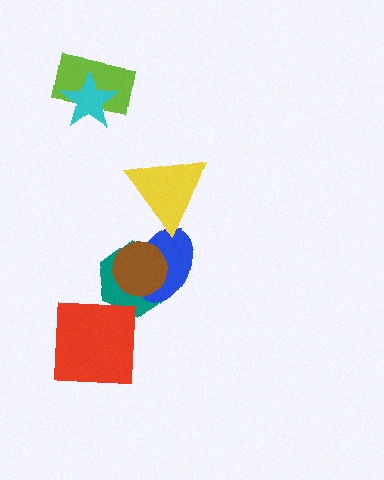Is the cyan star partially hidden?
No, no other shape covers it.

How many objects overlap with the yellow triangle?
1 object overlaps with the yellow triangle.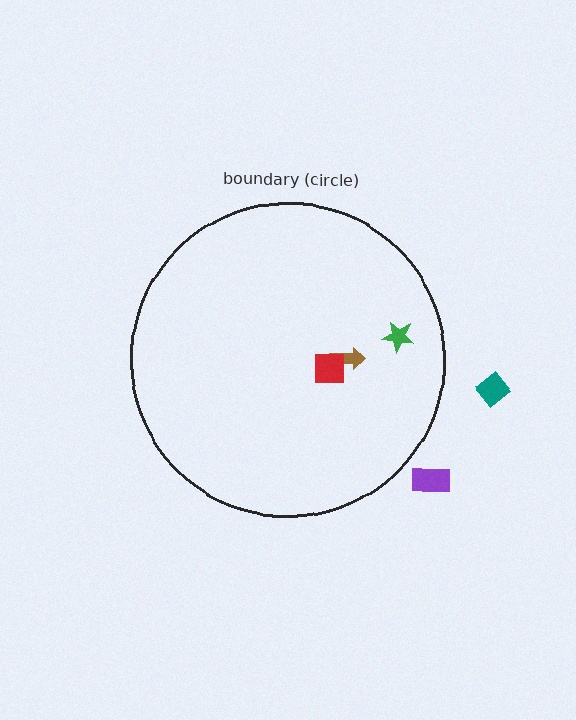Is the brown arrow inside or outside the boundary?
Inside.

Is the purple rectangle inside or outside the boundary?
Outside.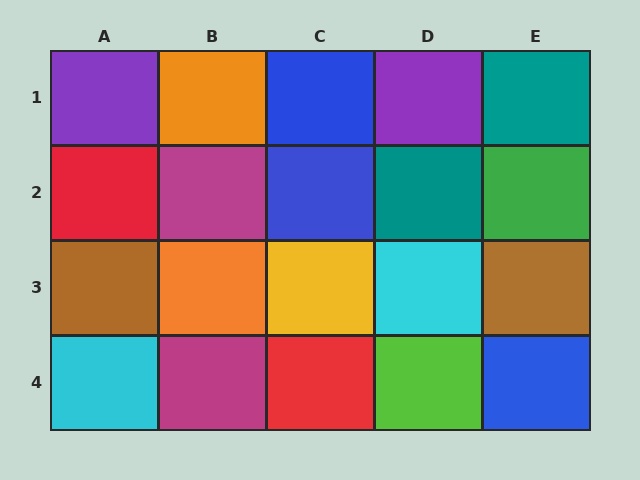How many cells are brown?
2 cells are brown.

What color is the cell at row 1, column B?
Orange.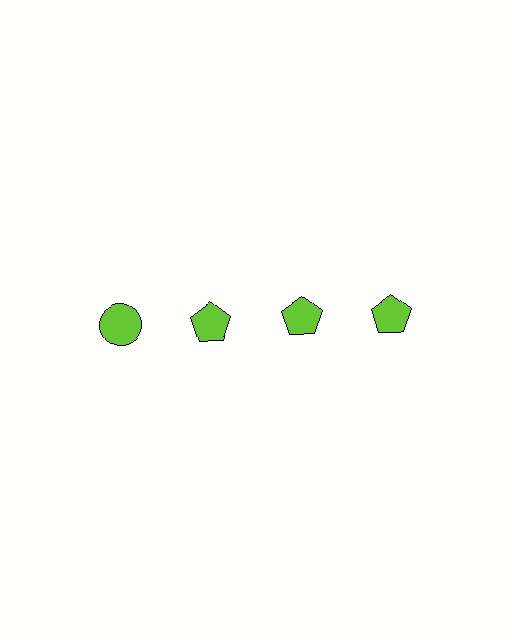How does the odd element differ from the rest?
It has a different shape: circle instead of pentagon.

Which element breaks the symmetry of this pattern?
The lime circle in the top row, leftmost column breaks the symmetry. All other shapes are lime pentagons.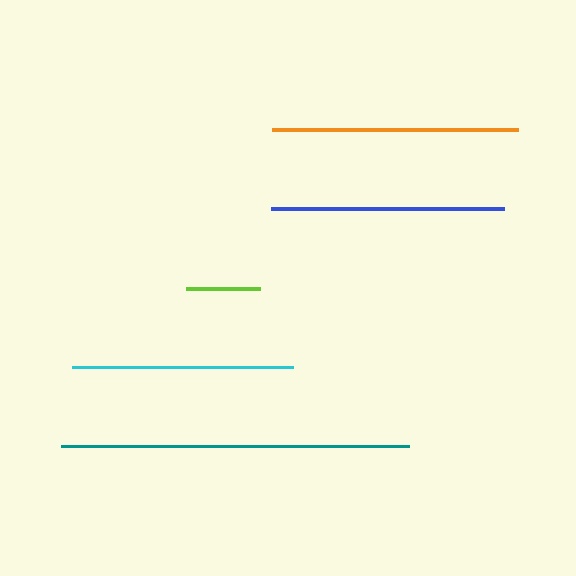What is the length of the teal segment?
The teal segment is approximately 349 pixels long.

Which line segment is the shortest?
The lime line is the shortest at approximately 73 pixels.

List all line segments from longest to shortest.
From longest to shortest: teal, orange, blue, cyan, lime.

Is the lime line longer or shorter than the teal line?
The teal line is longer than the lime line.